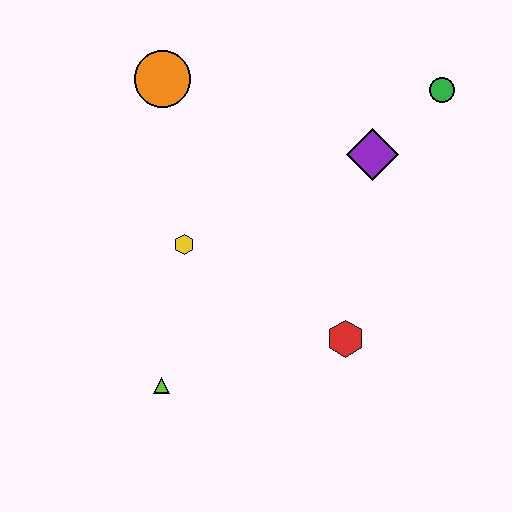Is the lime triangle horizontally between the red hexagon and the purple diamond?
No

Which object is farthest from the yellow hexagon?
The green circle is farthest from the yellow hexagon.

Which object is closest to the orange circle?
The yellow hexagon is closest to the orange circle.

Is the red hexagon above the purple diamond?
No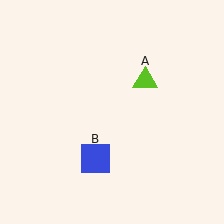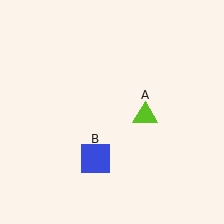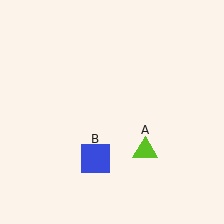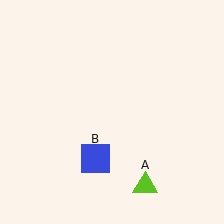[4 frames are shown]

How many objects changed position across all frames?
1 object changed position: lime triangle (object A).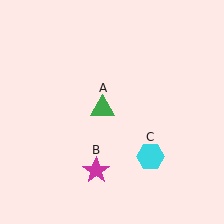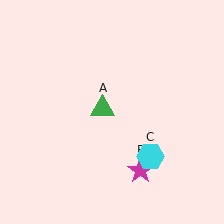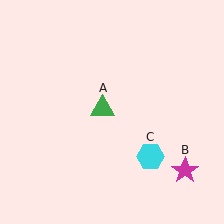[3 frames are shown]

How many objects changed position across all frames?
1 object changed position: magenta star (object B).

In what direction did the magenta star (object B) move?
The magenta star (object B) moved right.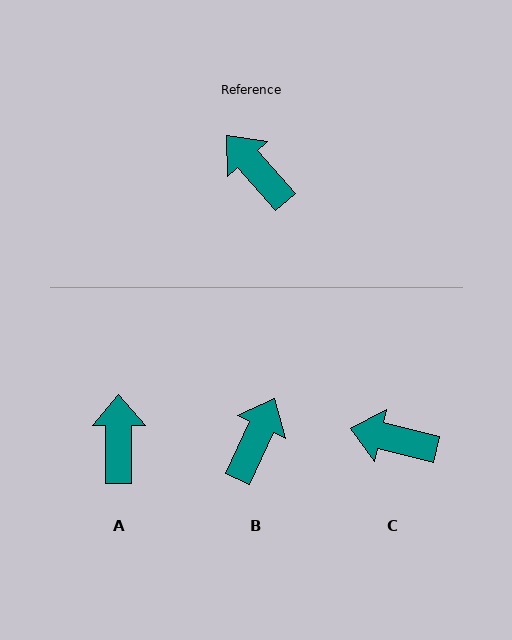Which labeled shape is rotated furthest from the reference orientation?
B, about 67 degrees away.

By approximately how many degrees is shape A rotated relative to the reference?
Approximately 42 degrees clockwise.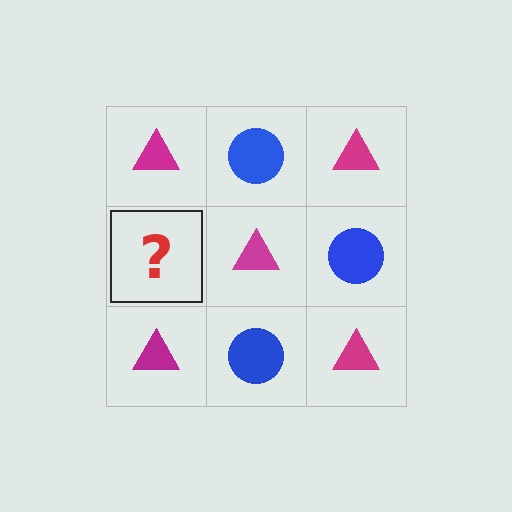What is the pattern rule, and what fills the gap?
The rule is that it alternates magenta triangle and blue circle in a checkerboard pattern. The gap should be filled with a blue circle.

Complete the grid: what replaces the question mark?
The question mark should be replaced with a blue circle.